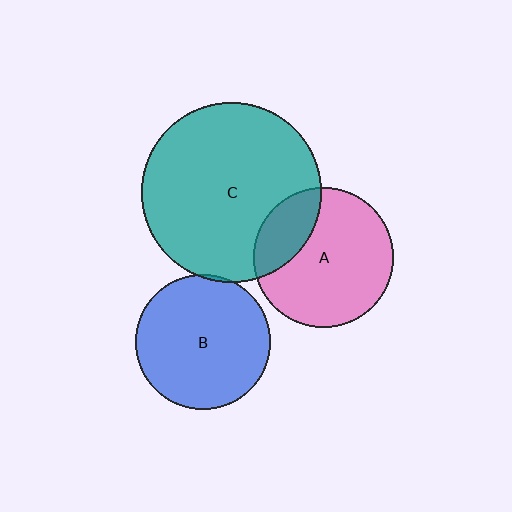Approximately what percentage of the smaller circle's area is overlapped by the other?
Approximately 5%.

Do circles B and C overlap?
Yes.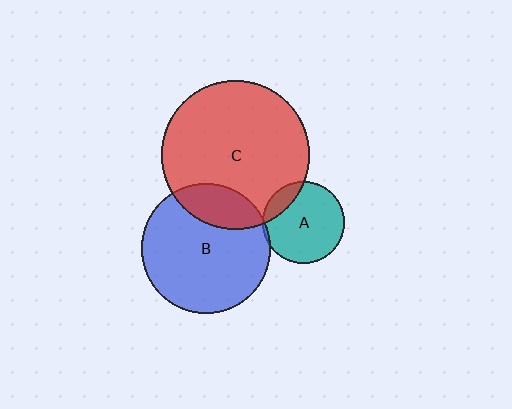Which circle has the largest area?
Circle C (red).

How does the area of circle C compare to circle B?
Approximately 1.3 times.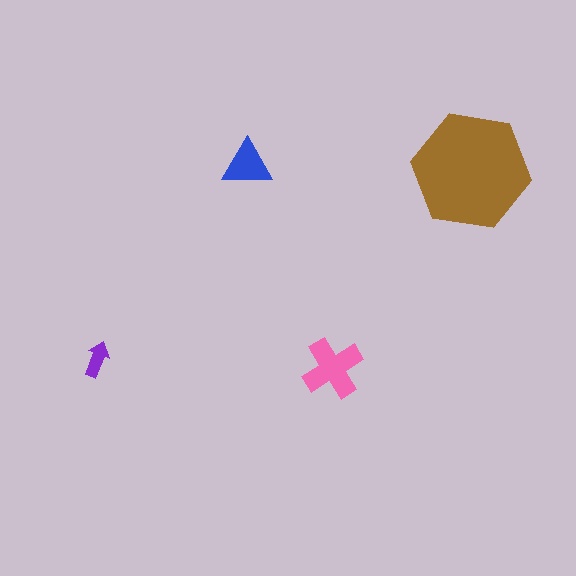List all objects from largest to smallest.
The brown hexagon, the pink cross, the blue triangle, the purple arrow.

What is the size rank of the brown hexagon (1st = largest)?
1st.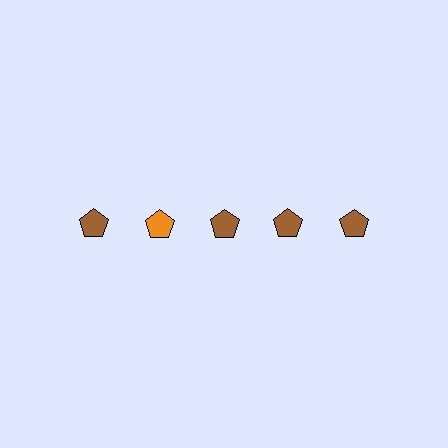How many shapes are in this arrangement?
There are 5 shapes arranged in a grid pattern.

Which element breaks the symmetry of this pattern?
The orange pentagon in the top row, second from left column breaks the symmetry. All other shapes are brown pentagons.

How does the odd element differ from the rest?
It has a different color: orange instead of brown.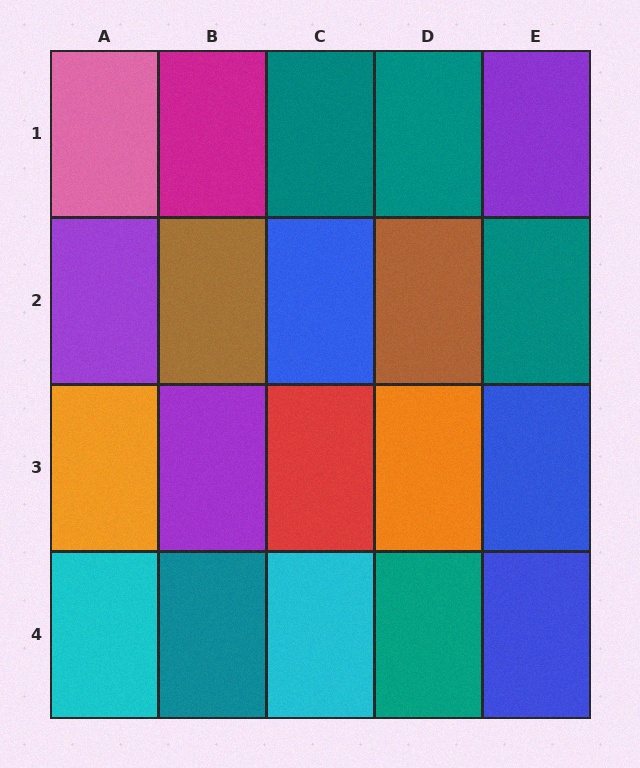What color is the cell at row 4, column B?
Teal.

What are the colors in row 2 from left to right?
Purple, brown, blue, brown, teal.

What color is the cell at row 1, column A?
Pink.